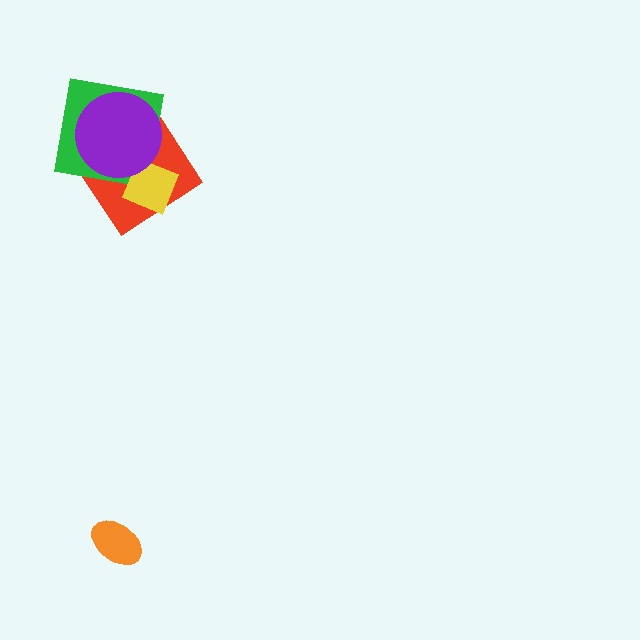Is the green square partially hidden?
Yes, it is partially covered by another shape.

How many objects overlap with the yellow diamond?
3 objects overlap with the yellow diamond.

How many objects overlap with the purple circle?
3 objects overlap with the purple circle.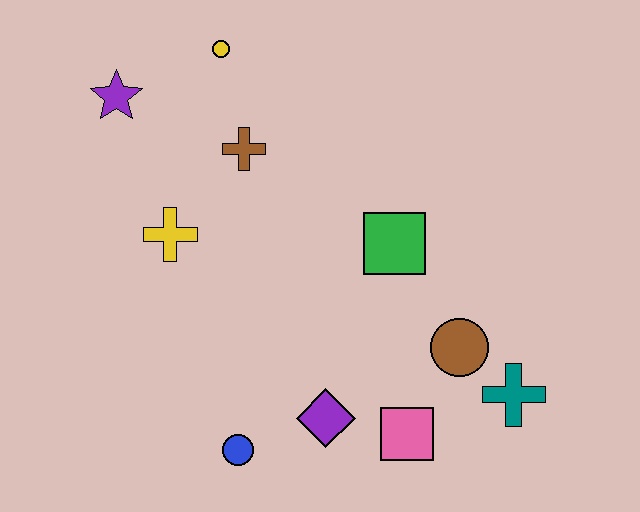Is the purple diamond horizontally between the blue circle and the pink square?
Yes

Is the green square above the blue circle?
Yes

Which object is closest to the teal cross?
The brown circle is closest to the teal cross.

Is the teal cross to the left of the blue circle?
No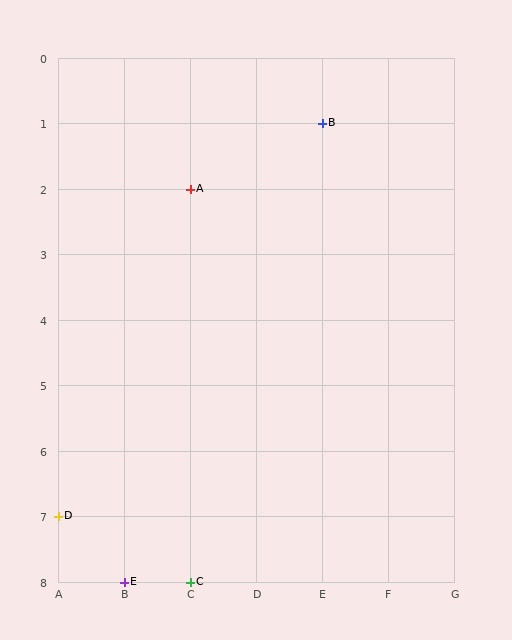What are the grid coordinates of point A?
Point A is at grid coordinates (C, 2).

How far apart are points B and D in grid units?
Points B and D are 4 columns and 6 rows apart (about 7.2 grid units diagonally).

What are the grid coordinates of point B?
Point B is at grid coordinates (E, 1).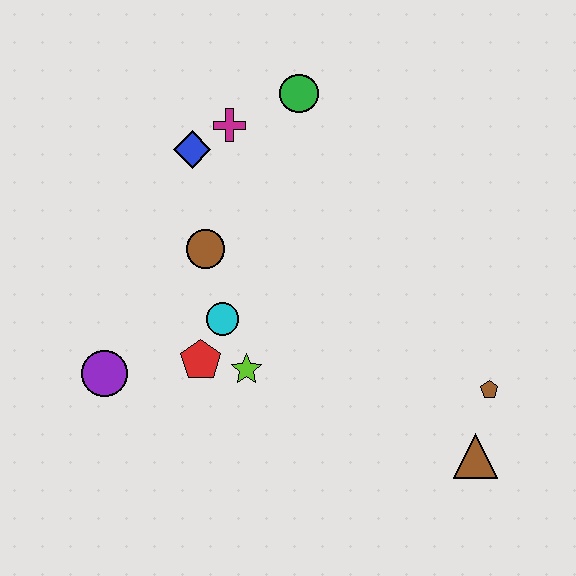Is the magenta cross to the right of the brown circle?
Yes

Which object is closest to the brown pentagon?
The brown triangle is closest to the brown pentagon.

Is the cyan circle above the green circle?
No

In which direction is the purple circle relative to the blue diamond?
The purple circle is below the blue diamond.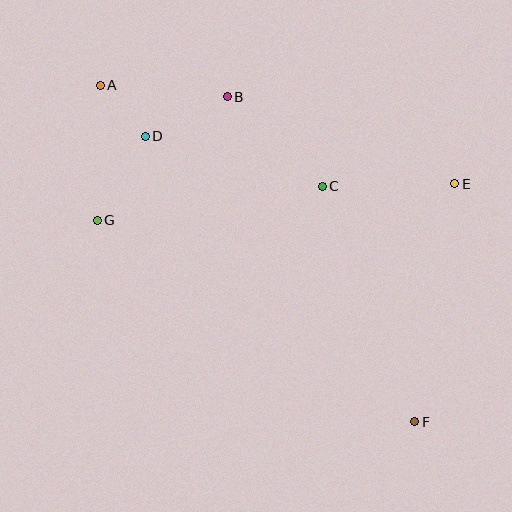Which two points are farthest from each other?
Points A and F are farthest from each other.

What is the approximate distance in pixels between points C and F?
The distance between C and F is approximately 253 pixels.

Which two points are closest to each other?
Points A and D are closest to each other.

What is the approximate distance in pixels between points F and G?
The distance between F and G is approximately 377 pixels.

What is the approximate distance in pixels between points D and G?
The distance between D and G is approximately 97 pixels.